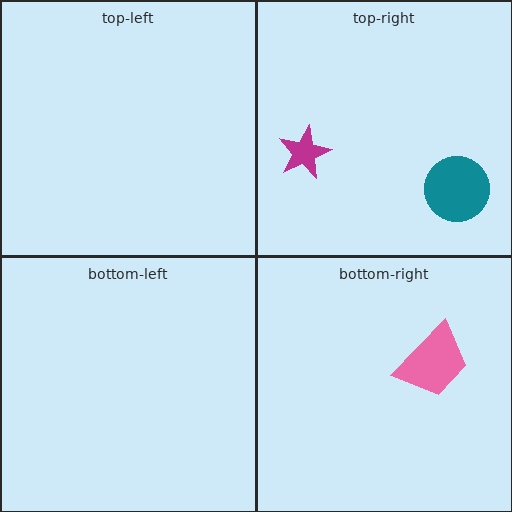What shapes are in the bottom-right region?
The pink trapezoid.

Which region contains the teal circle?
The top-right region.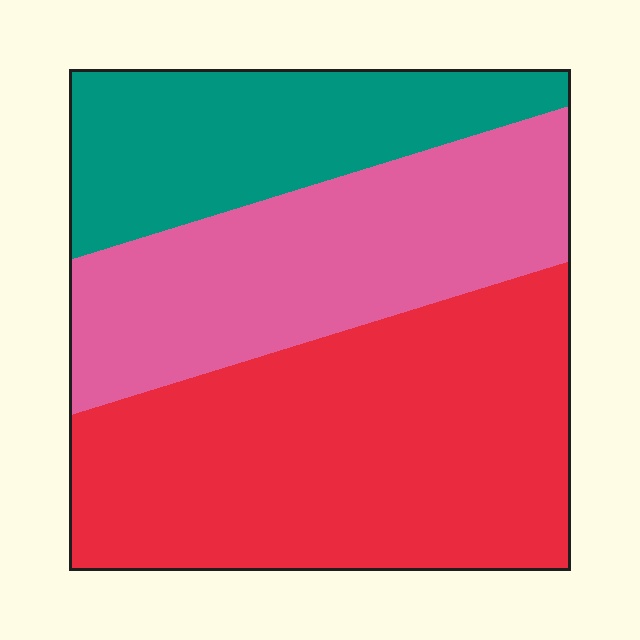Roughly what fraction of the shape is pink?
Pink takes up between a quarter and a half of the shape.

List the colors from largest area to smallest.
From largest to smallest: red, pink, teal.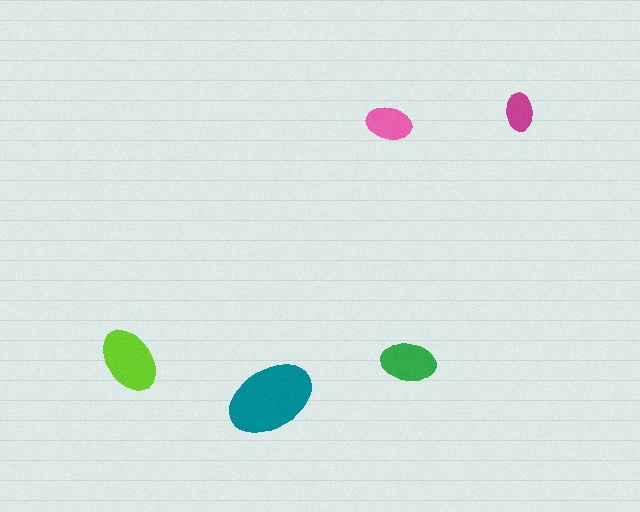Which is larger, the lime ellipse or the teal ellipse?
The teal one.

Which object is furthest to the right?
The magenta ellipse is rightmost.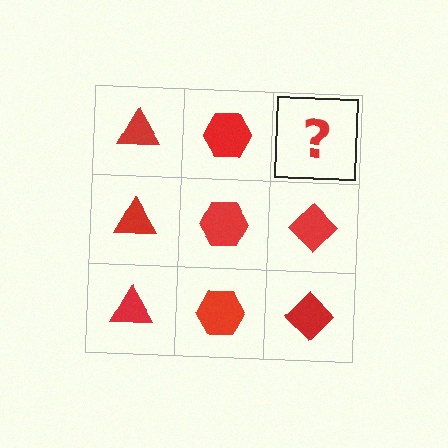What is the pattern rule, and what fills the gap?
The rule is that each column has a consistent shape. The gap should be filled with a red diamond.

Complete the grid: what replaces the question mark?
The question mark should be replaced with a red diamond.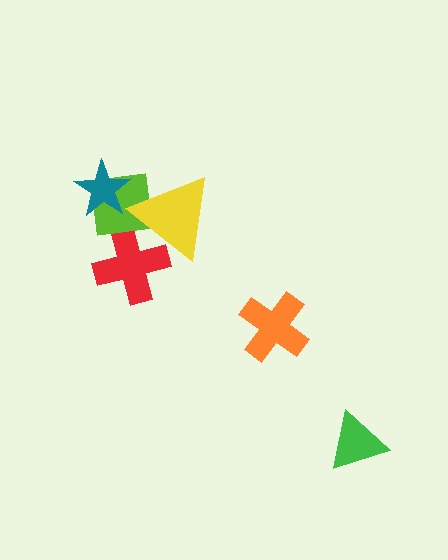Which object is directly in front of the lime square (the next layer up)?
The teal star is directly in front of the lime square.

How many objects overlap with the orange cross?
0 objects overlap with the orange cross.